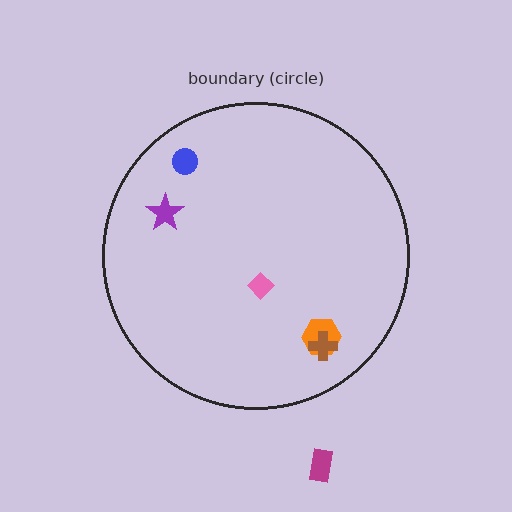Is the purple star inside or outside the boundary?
Inside.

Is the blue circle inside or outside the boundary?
Inside.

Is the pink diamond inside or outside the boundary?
Inside.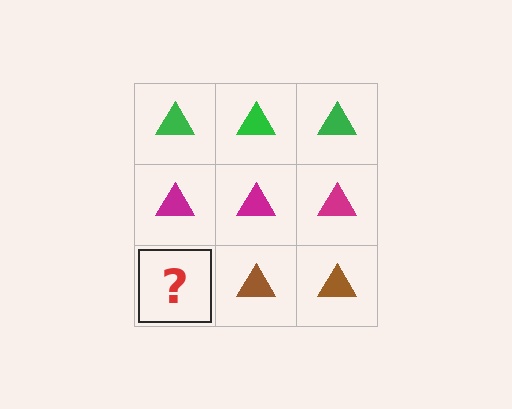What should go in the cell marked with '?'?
The missing cell should contain a brown triangle.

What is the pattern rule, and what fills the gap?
The rule is that each row has a consistent color. The gap should be filled with a brown triangle.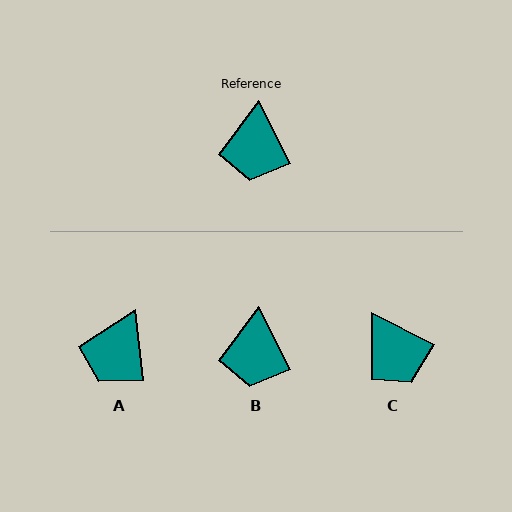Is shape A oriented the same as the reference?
No, it is off by about 21 degrees.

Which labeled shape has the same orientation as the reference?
B.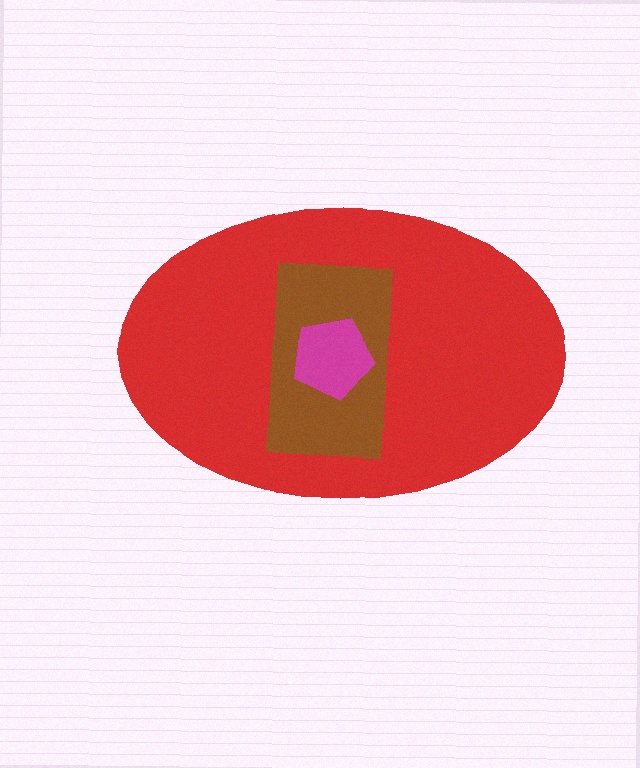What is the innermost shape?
The magenta pentagon.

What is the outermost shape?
The red ellipse.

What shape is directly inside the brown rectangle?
The magenta pentagon.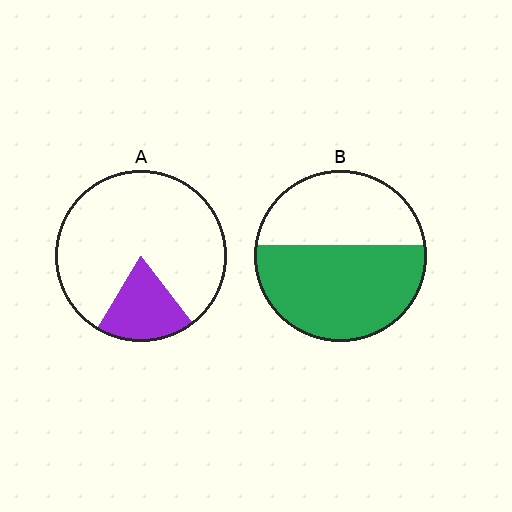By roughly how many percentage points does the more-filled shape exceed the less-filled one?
By roughly 40 percentage points (B over A).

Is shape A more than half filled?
No.